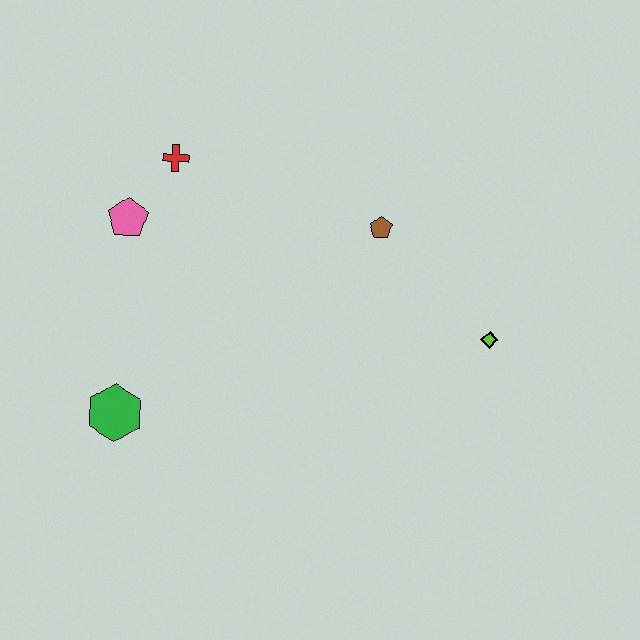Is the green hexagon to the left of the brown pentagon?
Yes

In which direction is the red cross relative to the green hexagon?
The red cross is above the green hexagon.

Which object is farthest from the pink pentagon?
The lime diamond is farthest from the pink pentagon.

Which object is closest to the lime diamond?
The brown pentagon is closest to the lime diamond.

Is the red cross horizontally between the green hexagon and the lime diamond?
Yes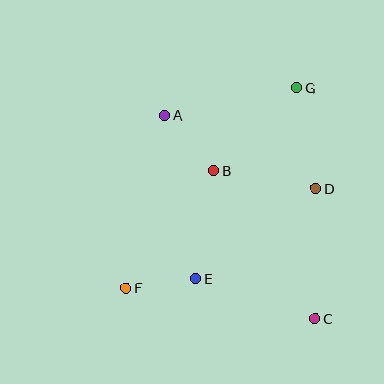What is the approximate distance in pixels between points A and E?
The distance between A and E is approximately 167 pixels.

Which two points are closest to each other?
Points E and F are closest to each other.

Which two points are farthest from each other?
Points F and G are farthest from each other.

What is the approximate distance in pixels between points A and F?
The distance between A and F is approximately 177 pixels.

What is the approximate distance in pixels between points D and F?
The distance between D and F is approximately 214 pixels.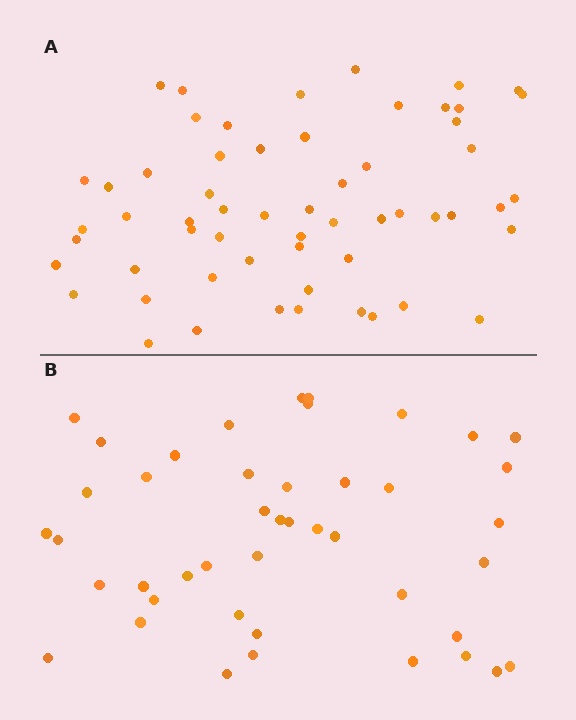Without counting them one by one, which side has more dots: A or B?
Region A (the top region) has more dots.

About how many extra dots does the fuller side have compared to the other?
Region A has approximately 15 more dots than region B.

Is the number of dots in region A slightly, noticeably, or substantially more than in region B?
Region A has noticeably more, but not dramatically so. The ratio is roughly 1.3 to 1.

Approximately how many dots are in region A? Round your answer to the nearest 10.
About 60 dots. (The exact count is 58, which rounds to 60.)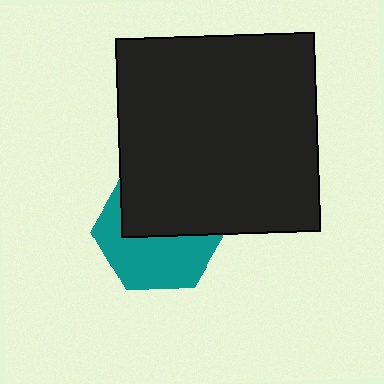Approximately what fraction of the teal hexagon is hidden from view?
Roughly 49% of the teal hexagon is hidden behind the black square.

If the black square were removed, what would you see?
You would see the complete teal hexagon.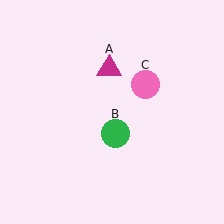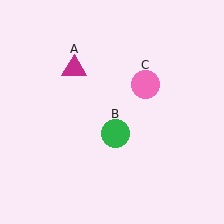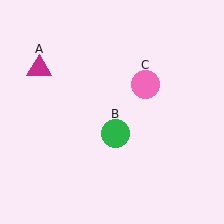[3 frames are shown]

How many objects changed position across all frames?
1 object changed position: magenta triangle (object A).